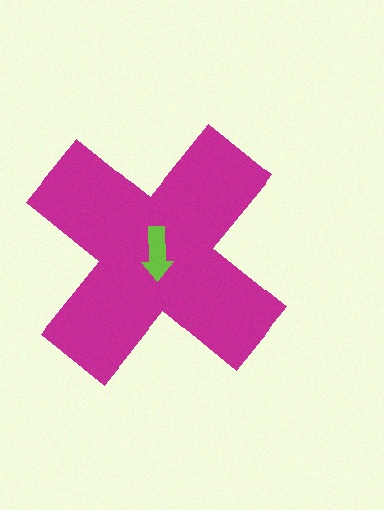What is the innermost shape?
The lime arrow.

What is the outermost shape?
The magenta cross.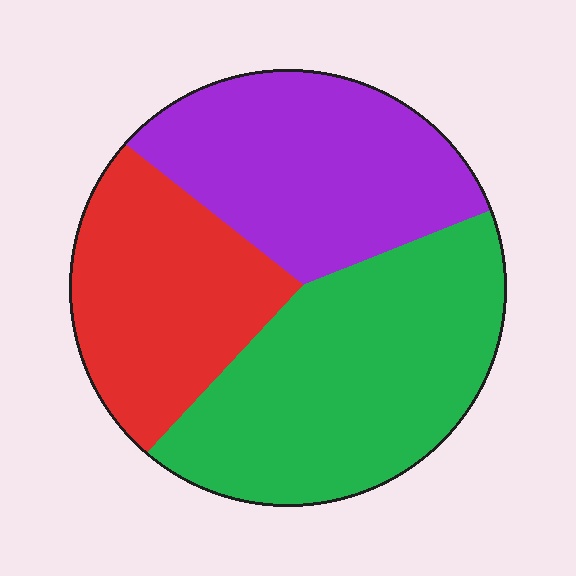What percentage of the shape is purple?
Purple takes up about one third (1/3) of the shape.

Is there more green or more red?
Green.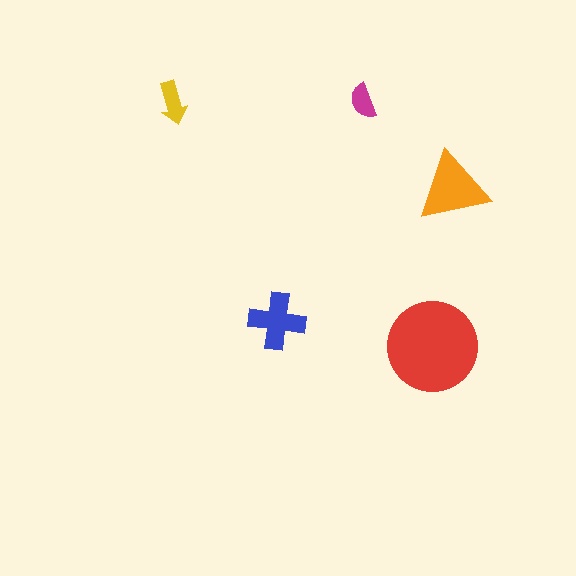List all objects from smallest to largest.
The magenta semicircle, the yellow arrow, the blue cross, the orange triangle, the red circle.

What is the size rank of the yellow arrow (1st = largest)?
4th.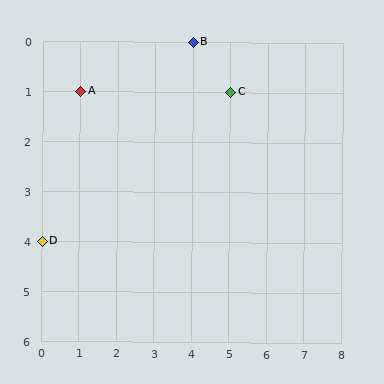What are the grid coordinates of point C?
Point C is at grid coordinates (5, 1).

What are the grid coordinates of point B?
Point B is at grid coordinates (4, 0).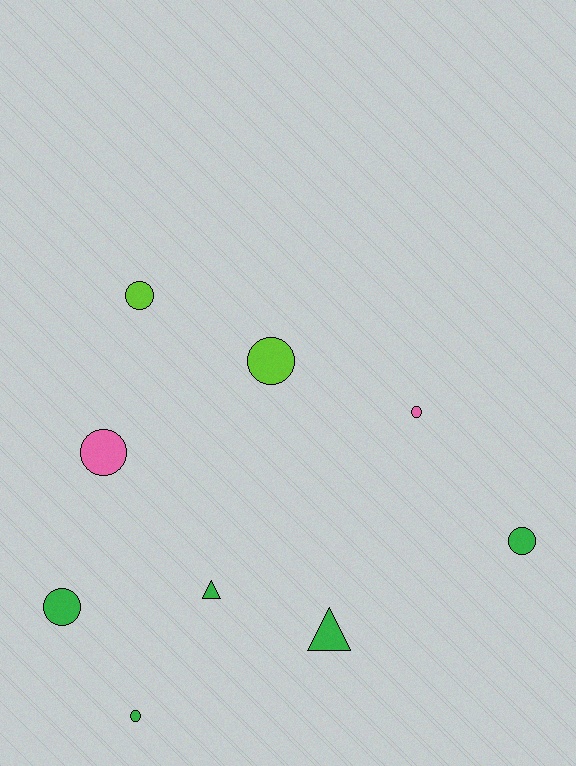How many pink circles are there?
There are 2 pink circles.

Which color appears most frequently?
Green, with 5 objects.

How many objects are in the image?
There are 9 objects.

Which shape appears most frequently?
Circle, with 7 objects.